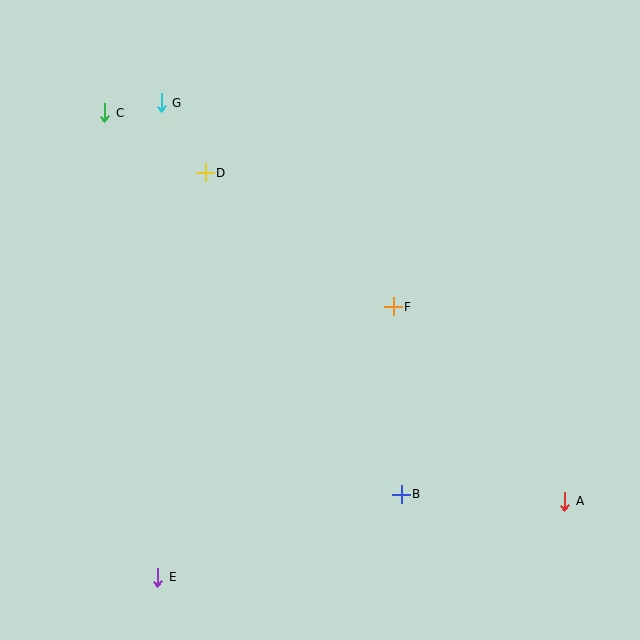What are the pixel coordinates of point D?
Point D is at (205, 173).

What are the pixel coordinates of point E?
Point E is at (157, 577).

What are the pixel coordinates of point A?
Point A is at (565, 501).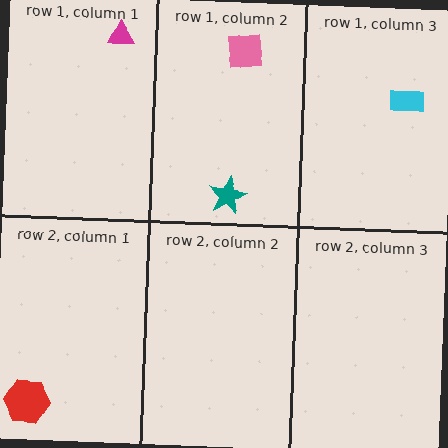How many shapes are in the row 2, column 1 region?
1.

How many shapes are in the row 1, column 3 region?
1.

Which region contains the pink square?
The row 1, column 2 region.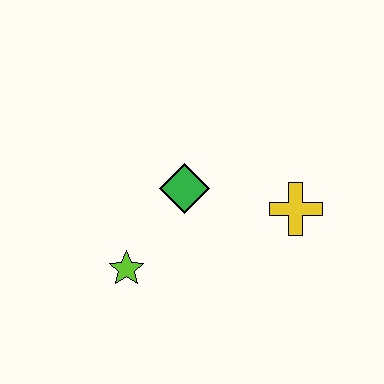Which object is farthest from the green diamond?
The yellow cross is farthest from the green diamond.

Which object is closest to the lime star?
The green diamond is closest to the lime star.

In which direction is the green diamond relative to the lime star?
The green diamond is above the lime star.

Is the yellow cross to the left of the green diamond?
No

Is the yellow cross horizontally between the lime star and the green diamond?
No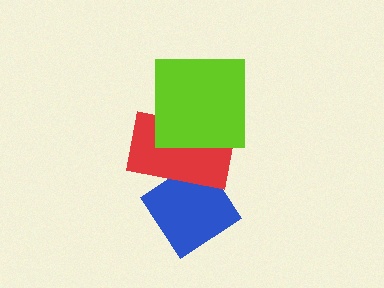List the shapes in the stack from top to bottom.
From top to bottom: the lime square, the red rectangle, the blue diamond.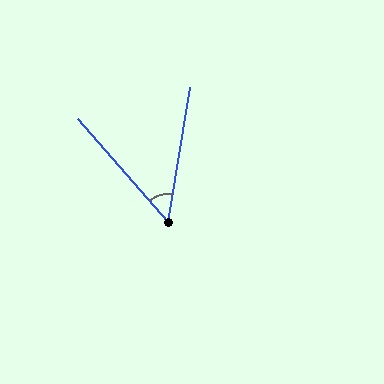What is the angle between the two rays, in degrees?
Approximately 51 degrees.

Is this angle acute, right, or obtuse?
It is acute.